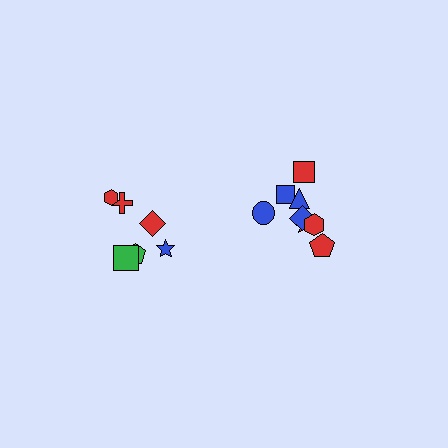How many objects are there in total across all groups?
There are 14 objects.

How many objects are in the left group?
There are 6 objects.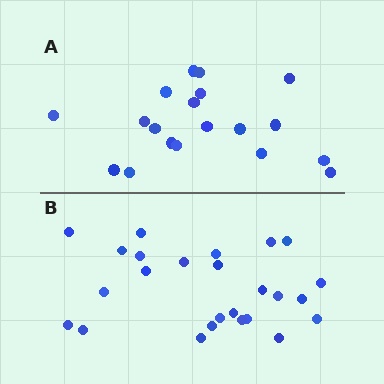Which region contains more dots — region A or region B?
Region B (the bottom region) has more dots.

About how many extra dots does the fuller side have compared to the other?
Region B has about 6 more dots than region A.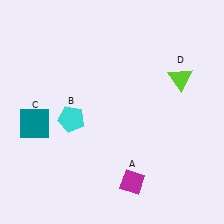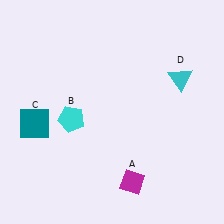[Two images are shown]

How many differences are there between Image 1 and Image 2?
There is 1 difference between the two images.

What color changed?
The triangle (D) changed from lime in Image 1 to cyan in Image 2.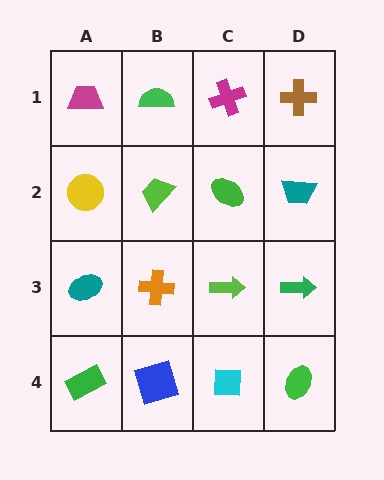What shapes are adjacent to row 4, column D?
A green arrow (row 3, column D), a cyan square (row 4, column C).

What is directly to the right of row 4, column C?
A green ellipse.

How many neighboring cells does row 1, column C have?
3.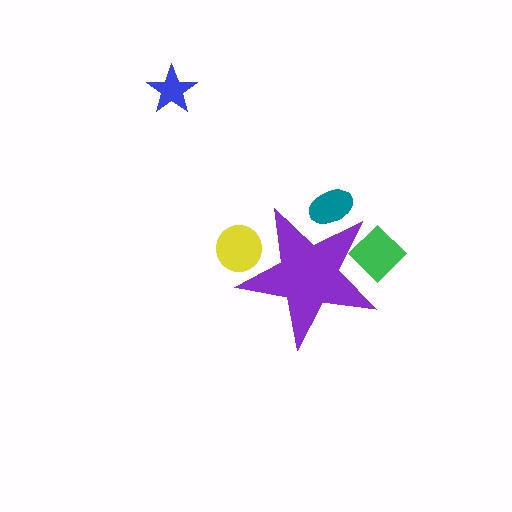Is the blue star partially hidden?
No, the blue star is fully visible.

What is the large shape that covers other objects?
A purple star.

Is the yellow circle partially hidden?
Yes, the yellow circle is partially hidden behind the purple star.